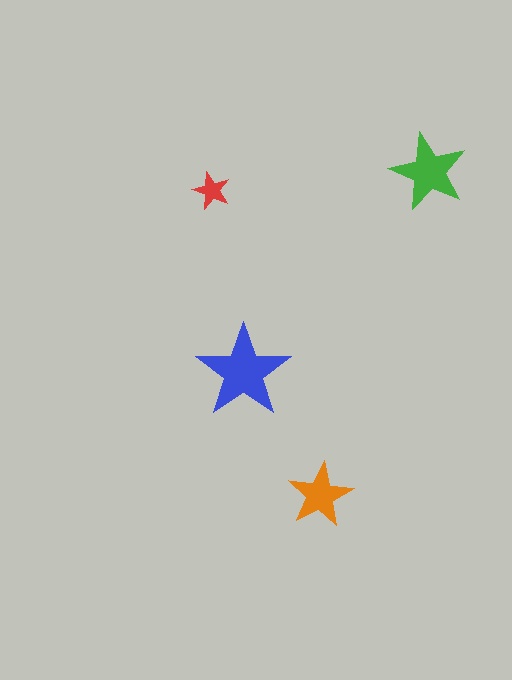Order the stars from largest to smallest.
the blue one, the green one, the orange one, the red one.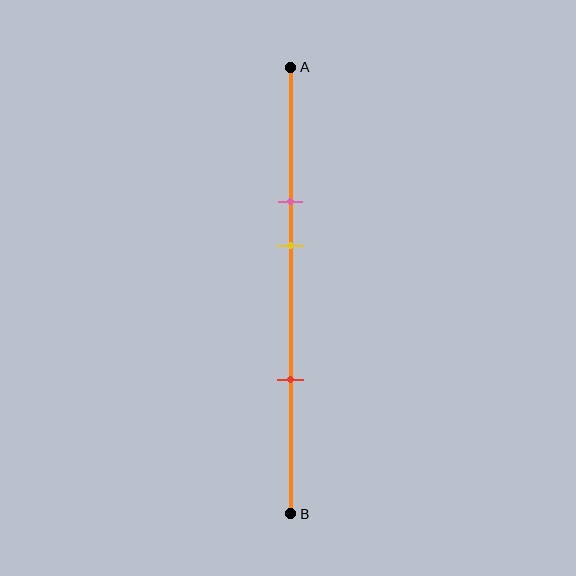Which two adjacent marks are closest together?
The pink and yellow marks are the closest adjacent pair.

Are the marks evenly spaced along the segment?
No, the marks are not evenly spaced.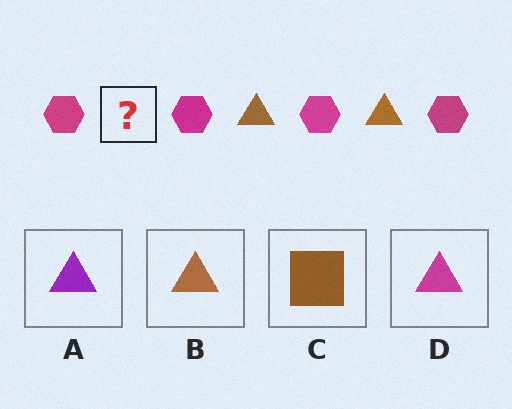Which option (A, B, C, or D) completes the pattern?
B.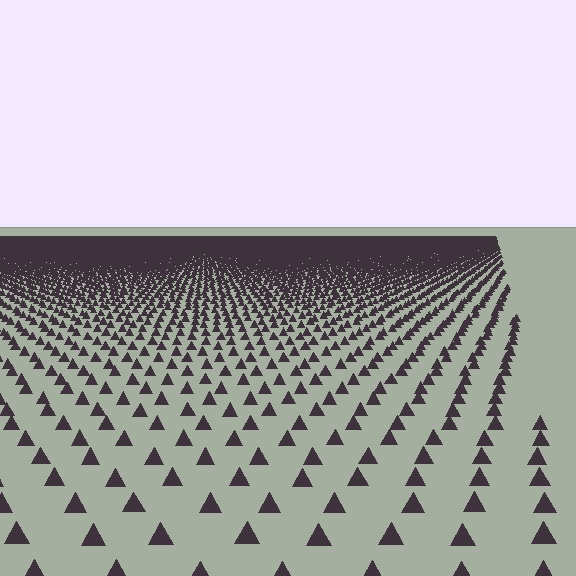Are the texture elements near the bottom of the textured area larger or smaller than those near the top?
Larger. Near the bottom, elements are closer to the viewer and appear at a bigger on-screen size.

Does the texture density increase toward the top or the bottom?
Density increases toward the top.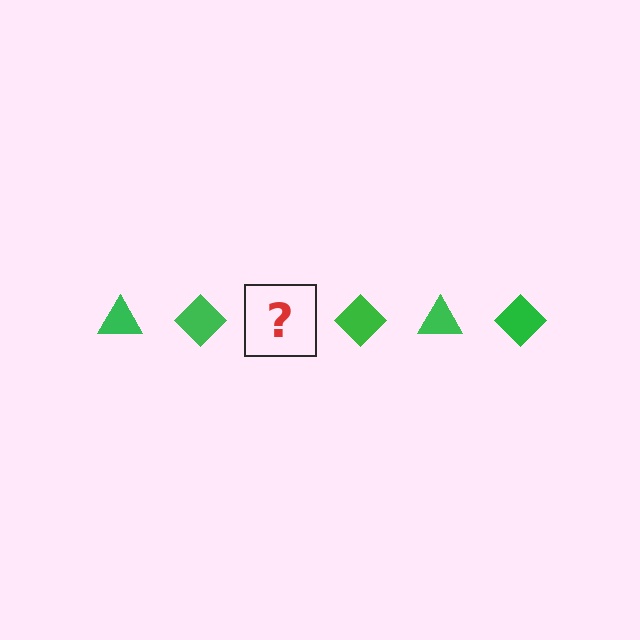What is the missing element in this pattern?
The missing element is a green triangle.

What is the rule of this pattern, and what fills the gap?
The rule is that the pattern cycles through triangle, diamond shapes in green. The gap should be filled with a green triangle.